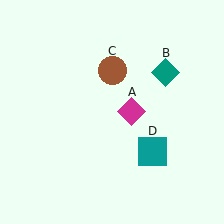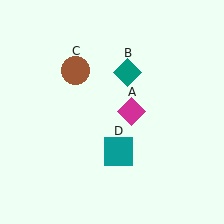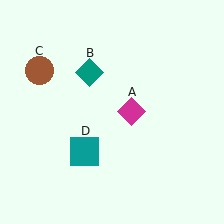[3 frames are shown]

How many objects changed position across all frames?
3 objects changed position: teal diamond (object B), brown circle (object C), teal square (object D).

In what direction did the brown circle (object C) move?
The brown circle (object C) moved left.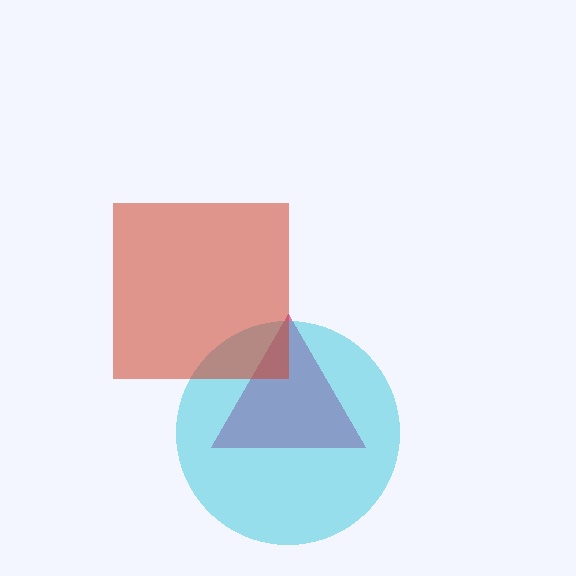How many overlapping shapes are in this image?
There are 3 overlapping shapes in the image.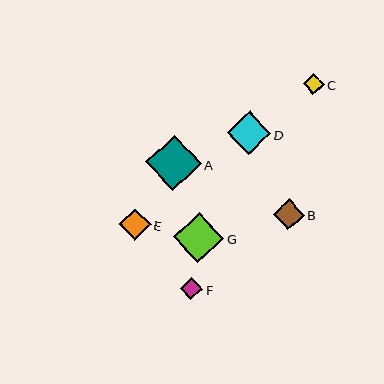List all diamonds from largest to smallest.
From largest to smallest: A, G, D, E, B, F, C.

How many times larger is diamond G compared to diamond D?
Diamond G is approximately 1.1 times the size of diamond D.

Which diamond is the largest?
Diamond A is the largest with a size of approximately 56 pixels.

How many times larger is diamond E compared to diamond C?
Diamond E is approximately 1.5 times the size of diamond C.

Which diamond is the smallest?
Diamond C is the smallest with a size of approximately 20 pixels.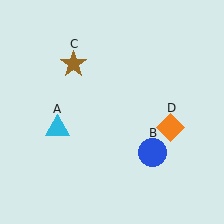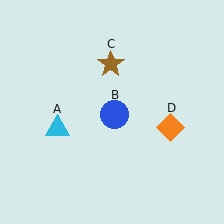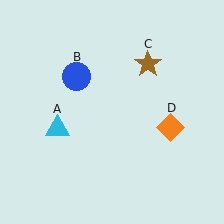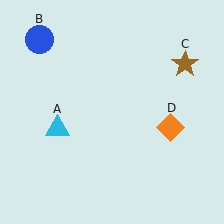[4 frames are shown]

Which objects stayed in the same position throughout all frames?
Cyan triangle (object A) and orange diamond (object D) remained stationary.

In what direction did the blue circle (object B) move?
The blue circle (object B) moved up and to the left.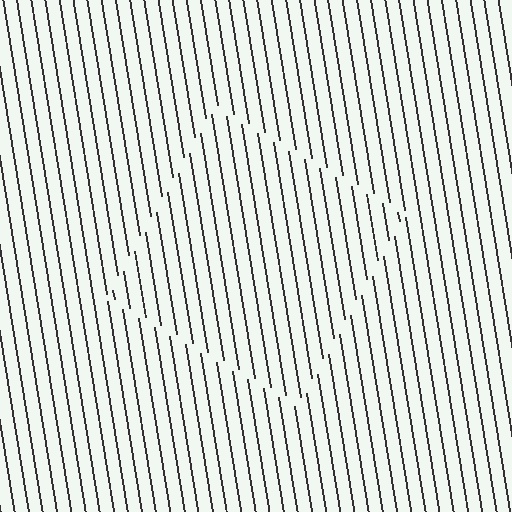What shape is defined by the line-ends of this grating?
An illusory square. The interior of the shape contains the same grating, shifted by half a period — the contour is defined by the phase discontinuity where line-ends from the inner and outer gratings abut.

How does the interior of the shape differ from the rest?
The interior of the shape contains the same grating, shifted by half a period — the contour is defined by the phase discontinuity where line-ends from the inner and outer gratings abut.